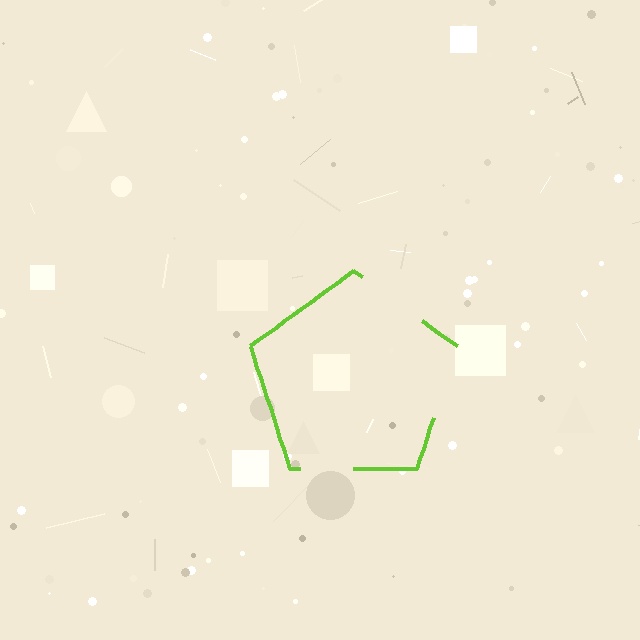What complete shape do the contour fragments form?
The contour fragments form a pentagon.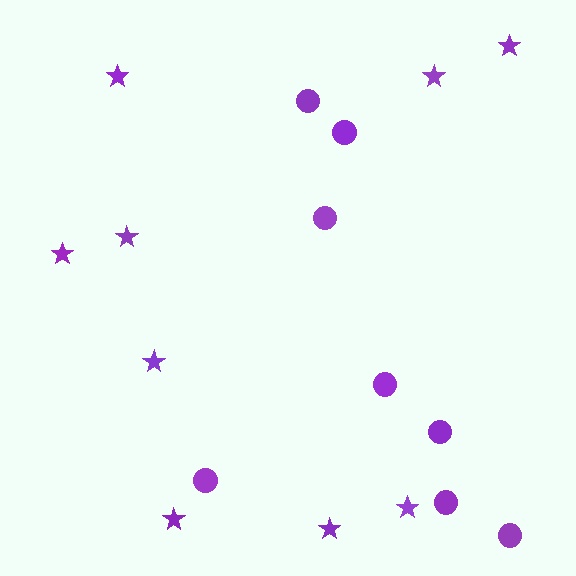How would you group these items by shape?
There are 2 groups: one group of circles (8) and one group of stars (9).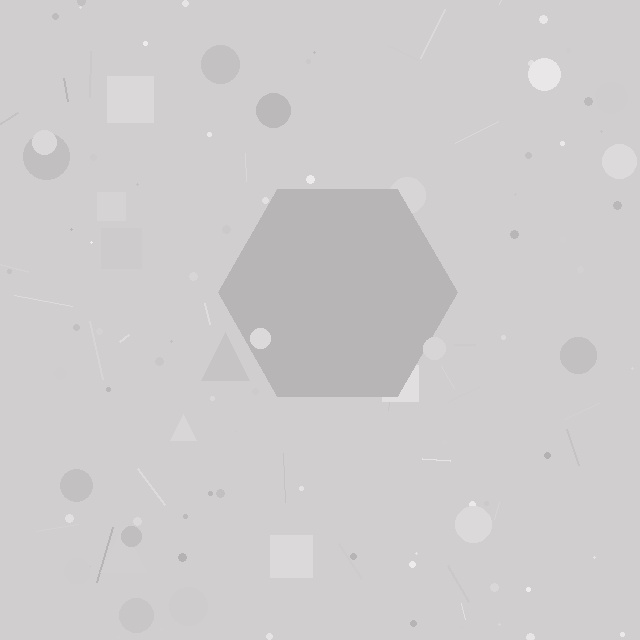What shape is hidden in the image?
A hexagon is hidden in the image.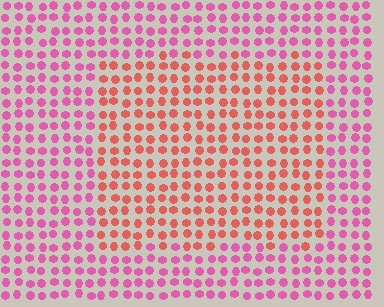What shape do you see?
I see a rectangle.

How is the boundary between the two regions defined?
The boundary is defined purely by a slight shift in hue (about 39 degrees). Spacing, size, and orientation are identical on both sides.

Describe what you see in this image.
The image is filled with small pink elements in a uniform arrangement. A rectangle-shaped region is visible where the elements are tinted to a slightly different hue, forming a subtle color boundary.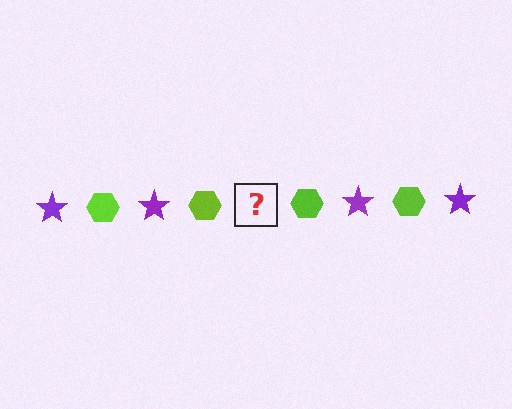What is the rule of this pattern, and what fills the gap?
The rule is that the pattern alternates between purple star and lime hexagon. The gap should be filled with a purple star.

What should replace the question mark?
The question mark should be replaced with a purple star.